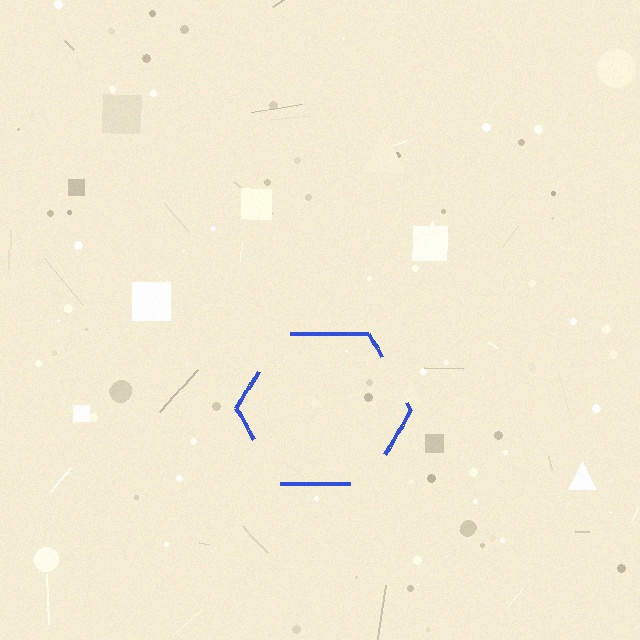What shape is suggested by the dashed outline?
The dashed outline suggests a hexagon.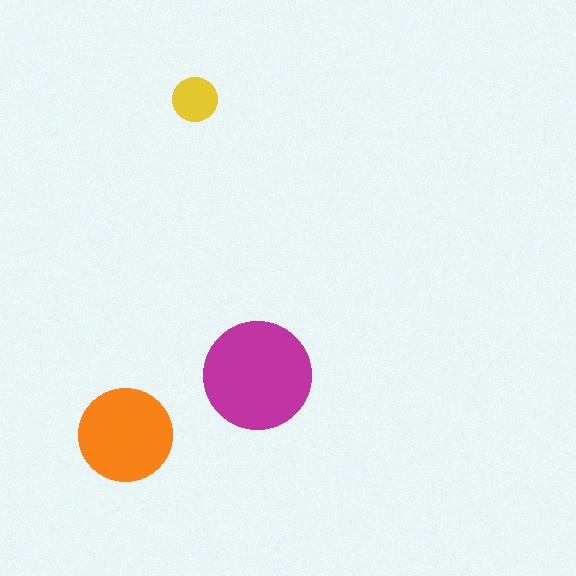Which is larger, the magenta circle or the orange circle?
The magenta one.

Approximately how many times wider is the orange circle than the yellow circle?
About 2 times wider.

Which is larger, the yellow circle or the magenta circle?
The magenta one.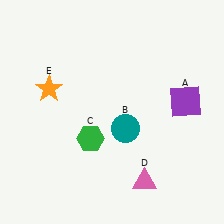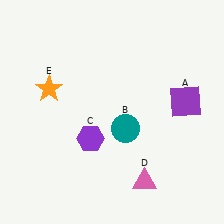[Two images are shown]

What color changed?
The hexagon (C) changed from green in Image 1 to purple in Image 2.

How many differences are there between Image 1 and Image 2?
There is 1 difference between the two images.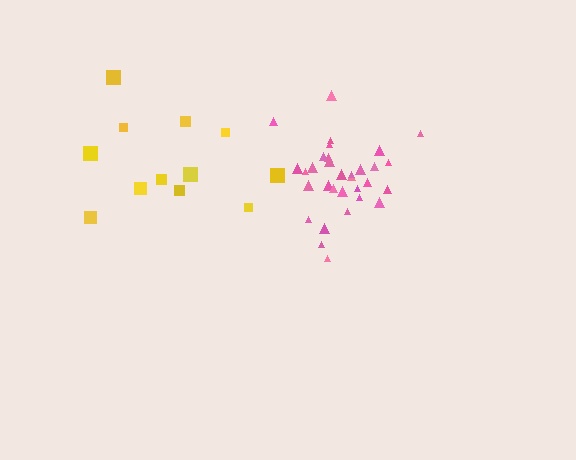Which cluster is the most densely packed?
Pink.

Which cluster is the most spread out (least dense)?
Yellow.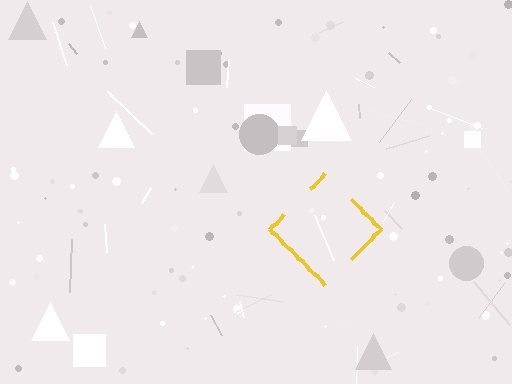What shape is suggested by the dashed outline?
The dashed outline suggests a diamond.